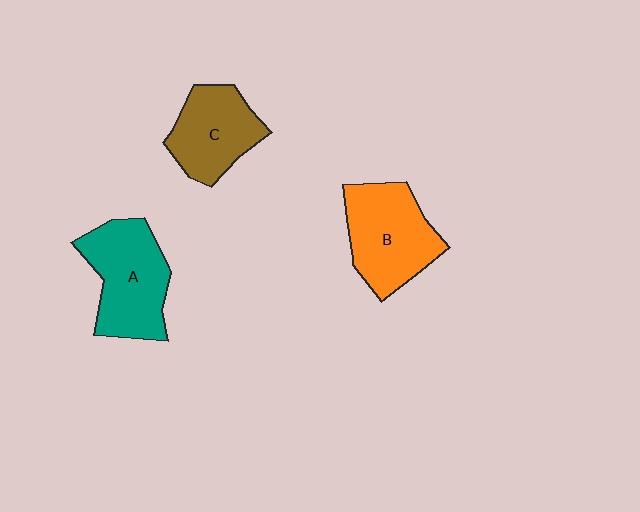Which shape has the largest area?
Shape A (teal).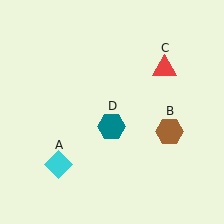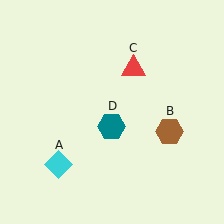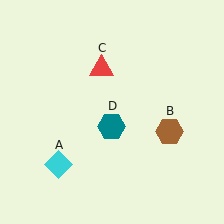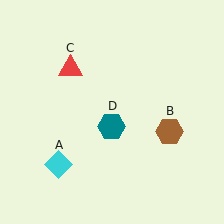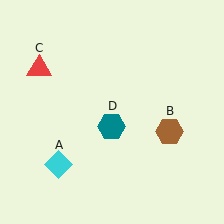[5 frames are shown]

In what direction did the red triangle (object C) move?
The red triangle (object C) moved left.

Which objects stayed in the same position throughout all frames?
Cyan diamond (object A) and brown hexagon (object B) and teal hexagon (object D) remained stationary.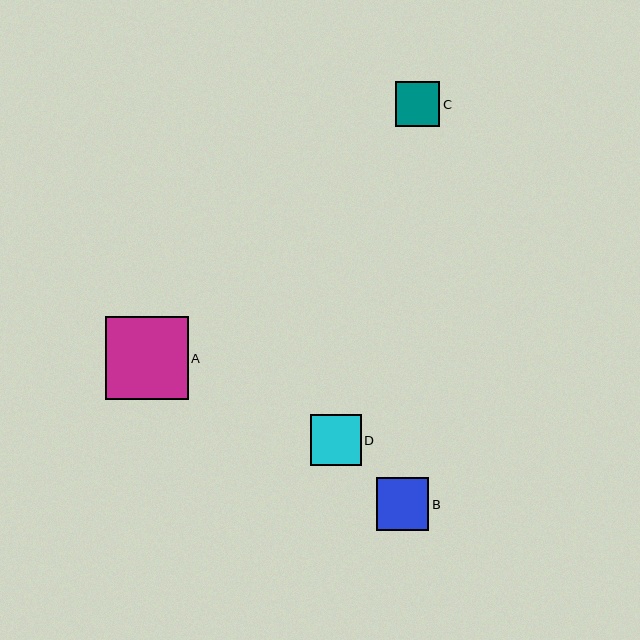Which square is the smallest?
Square C is the smallest with a size of approximately 44 pixels.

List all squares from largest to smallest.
From largest to smallest: A, B, D, C.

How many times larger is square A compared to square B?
Square A is approximately 1.6 times the size of square B.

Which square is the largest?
Square A is the largest with a size of approximately 83 pixels.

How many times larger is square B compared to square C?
Square B is approximately 1.2 times the size of square C.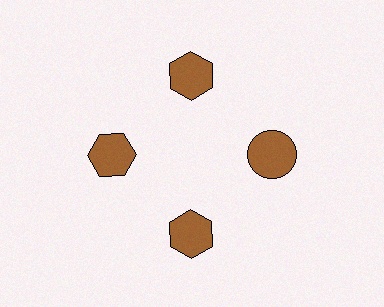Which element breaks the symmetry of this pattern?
The brown circle at roughly the 3 o'clock position breaks the symmetry. All other shapes are brown hexagons.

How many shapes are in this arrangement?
There are 4 shapes arranged in a ring pattern.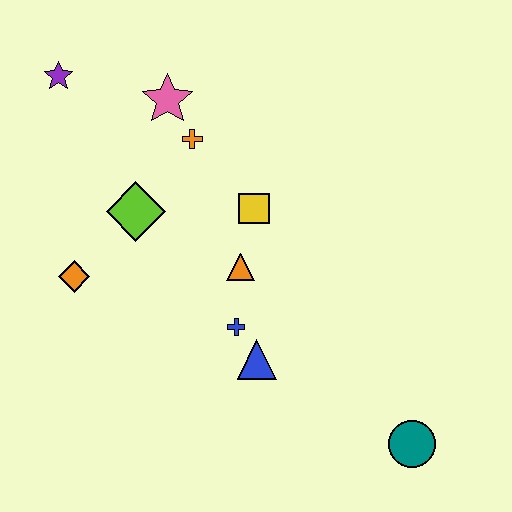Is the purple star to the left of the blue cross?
Yes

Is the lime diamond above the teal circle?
Yes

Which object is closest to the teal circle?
The blue triangle is closest to the teal circle.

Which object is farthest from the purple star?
The teal circle is farthest from the purple star.